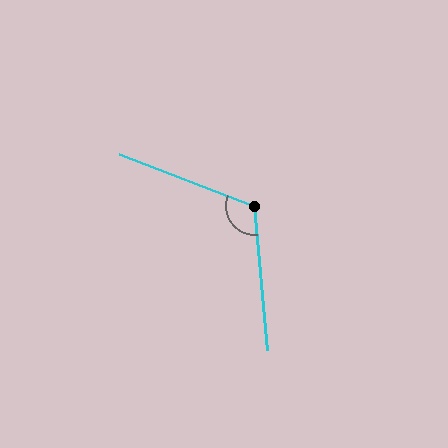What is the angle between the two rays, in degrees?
Approximately 116 degrees.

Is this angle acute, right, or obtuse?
It is obtuse.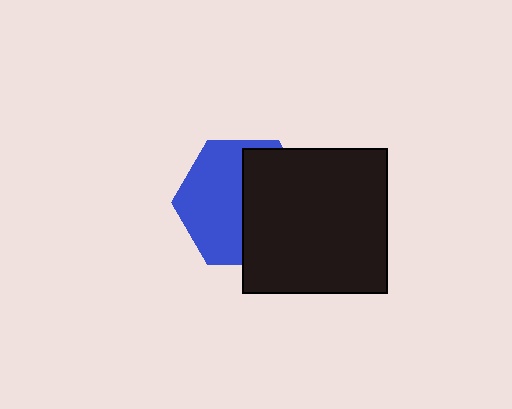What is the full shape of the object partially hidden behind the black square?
The partially hidden object is a blue hexagon.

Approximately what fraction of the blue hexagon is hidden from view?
Roughly 49% of the blue hexagon is hidden behind the black square.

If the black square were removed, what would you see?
You would see the complete blue hexagon.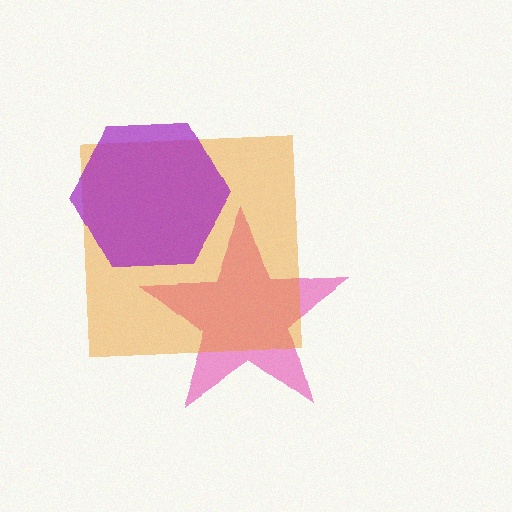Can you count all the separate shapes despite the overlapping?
Yes, there are 3 separate shapes.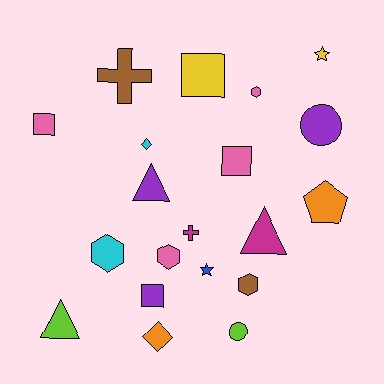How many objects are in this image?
There are 20 objects.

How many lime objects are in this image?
There are 2 lime objects.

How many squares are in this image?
There are 4 squares.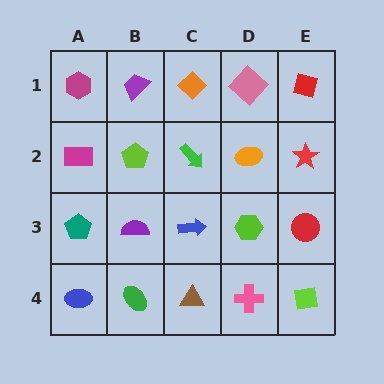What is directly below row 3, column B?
A green ellipse.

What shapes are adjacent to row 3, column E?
A red star (row 2, column E), a lime square (row 4, column E), a lime hexagon (row 3, column D).